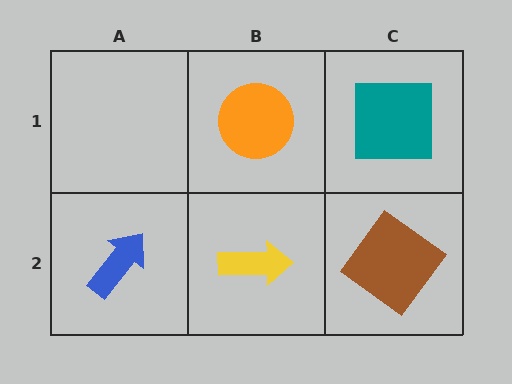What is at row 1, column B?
An orange circle.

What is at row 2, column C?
A brown diamond.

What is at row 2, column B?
A yellow arrow.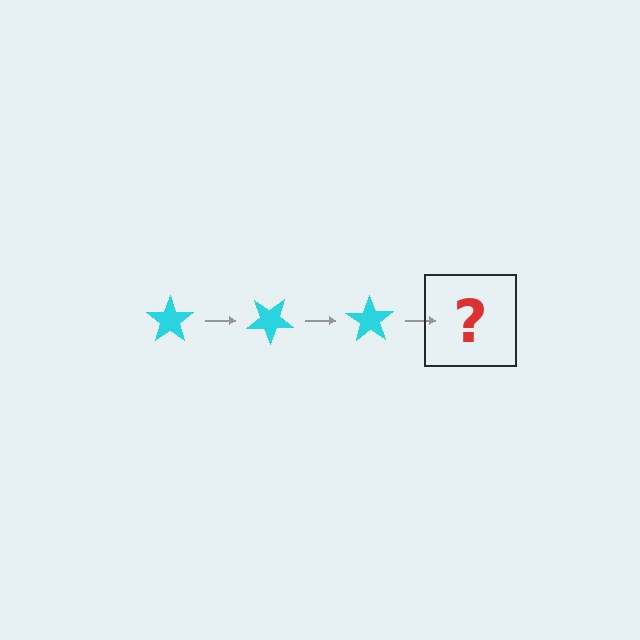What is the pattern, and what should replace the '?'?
The pattern is that the star rotates 35 degrees each step. The '?' should be a cyan star rotated 105 degrees.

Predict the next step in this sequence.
The next step is a cyan star rotated 105 degrees.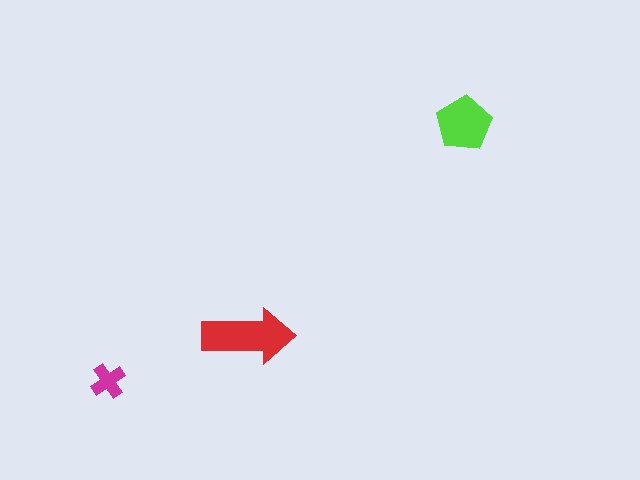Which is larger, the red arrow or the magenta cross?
The red arrow.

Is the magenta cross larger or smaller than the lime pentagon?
Smaller.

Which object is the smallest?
The magenta cross.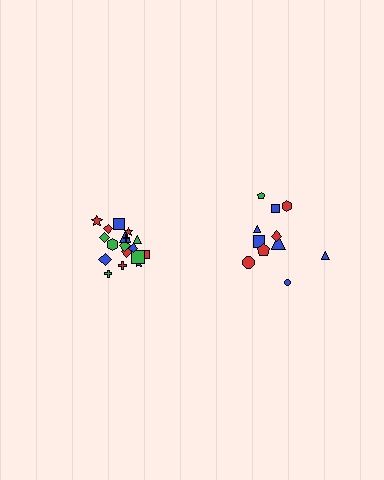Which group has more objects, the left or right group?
The left group.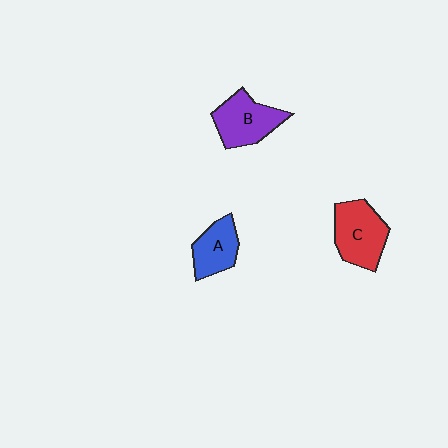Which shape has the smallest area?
Shape A (blue).